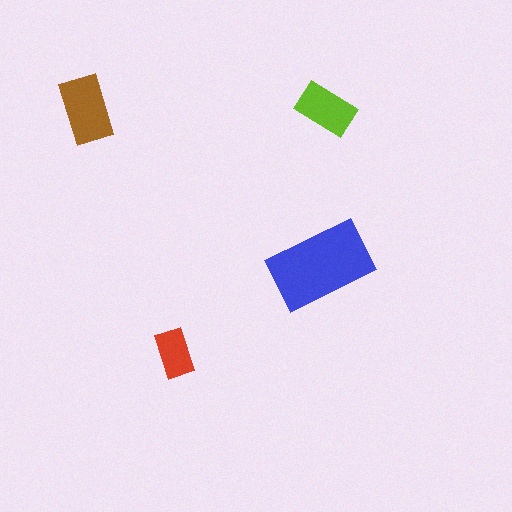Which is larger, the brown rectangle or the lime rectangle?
The brown one.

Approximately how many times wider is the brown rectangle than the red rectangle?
About 1.5 times wider.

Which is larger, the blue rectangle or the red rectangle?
The blue one.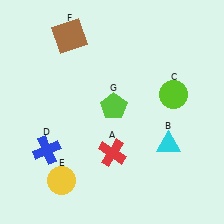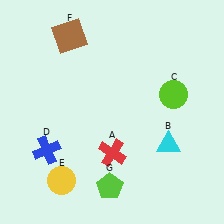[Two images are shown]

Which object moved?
The lime pentagon (G) moved down.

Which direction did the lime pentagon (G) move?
The lime pentagon (G) moved down.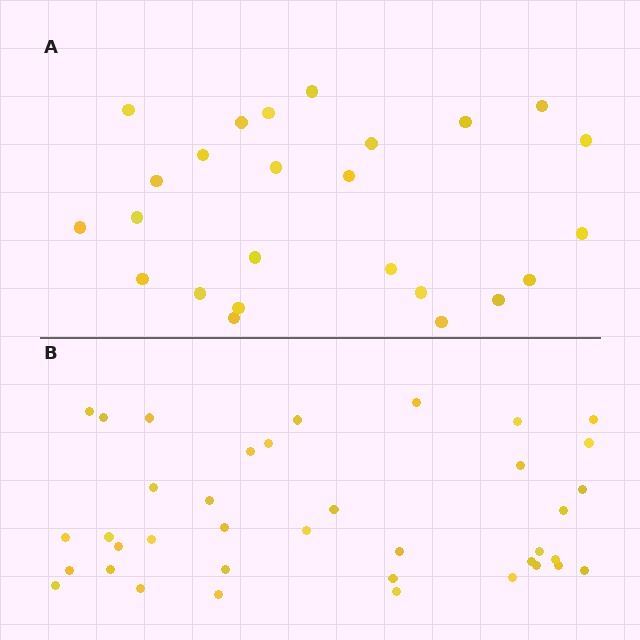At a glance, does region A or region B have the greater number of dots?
Region B (the bottom region) has more dots.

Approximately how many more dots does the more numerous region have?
Region B has approximately 15 more dots than region A.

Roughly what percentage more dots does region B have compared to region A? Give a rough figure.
About 50% more.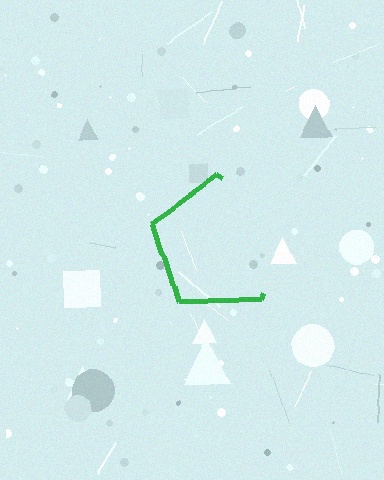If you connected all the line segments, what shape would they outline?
They would outline a pentagon.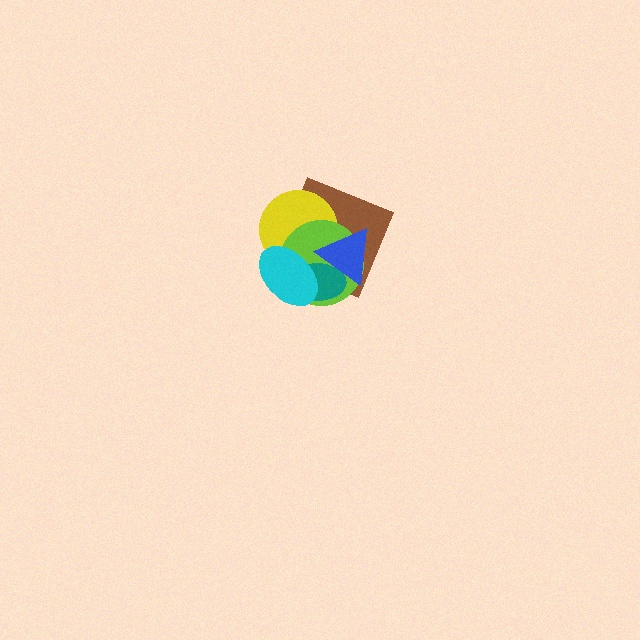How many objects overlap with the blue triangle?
4 objects overlap with the blue triangle.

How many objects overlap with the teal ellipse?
5 objects overlap with the teal ellipse.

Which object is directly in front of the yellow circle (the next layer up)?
The lime circle is directly in front of the yellow circle.